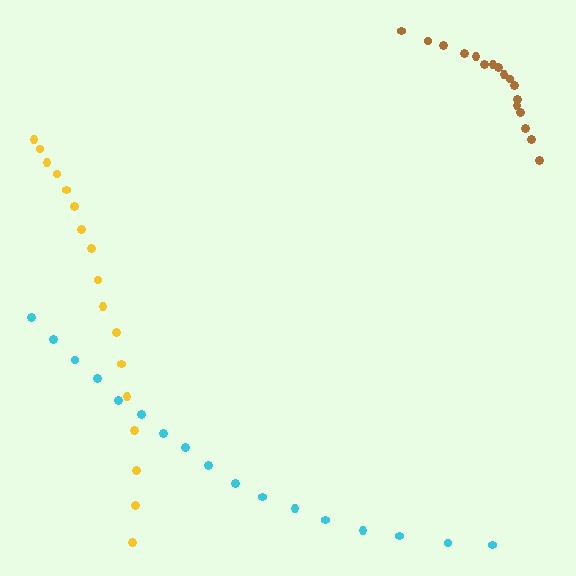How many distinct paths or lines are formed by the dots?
There are 3 distinct paths.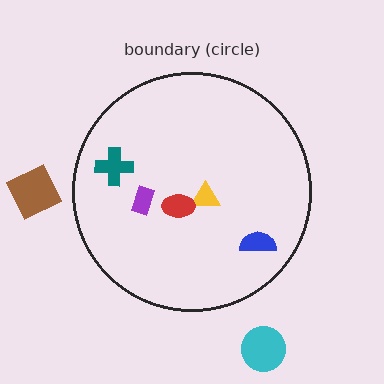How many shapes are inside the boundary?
5 inside, 2 outside.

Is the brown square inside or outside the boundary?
Outside.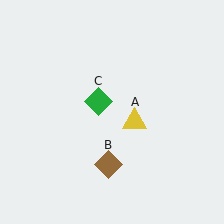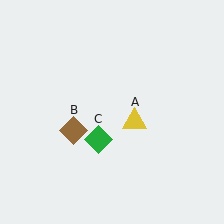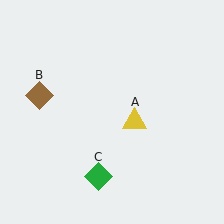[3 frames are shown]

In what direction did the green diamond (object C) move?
The green diamond (object C) moved down.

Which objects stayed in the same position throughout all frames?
Yellow triangle (object A) remained stationary.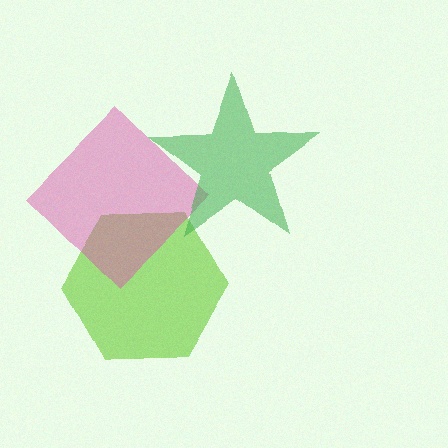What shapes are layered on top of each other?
The layered shapes are: a lime hexagon, a pink diamond, a green star.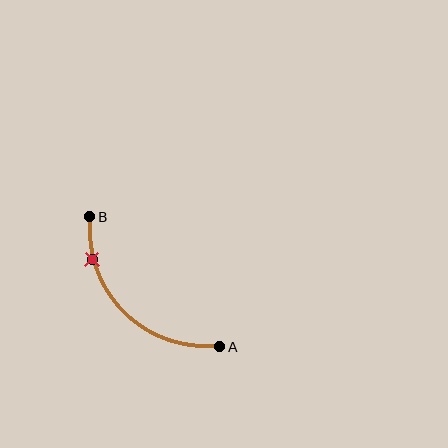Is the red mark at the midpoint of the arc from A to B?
No. The red mark lies on the arc but is closer to endpoint B. The arc midpoint would be at the point on the curve equidistant along the arc from both A and B.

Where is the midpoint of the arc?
The arc midpoint is the point on the curve farthest from the straight line joining A and B. It sits below and to the left of that line.